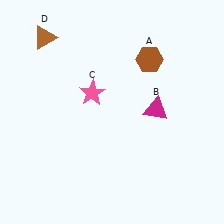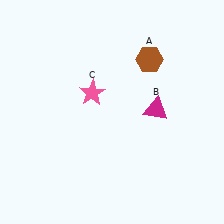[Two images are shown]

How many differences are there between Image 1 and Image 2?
There is 1 difference between the two images.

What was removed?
The brown triangle (D) was removed in Image 2.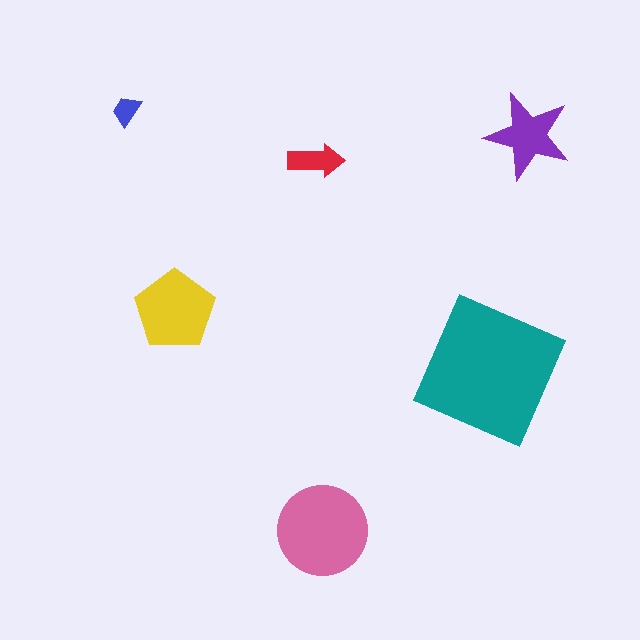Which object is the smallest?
The blue trapezoid.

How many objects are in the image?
There are 6 objects in the image.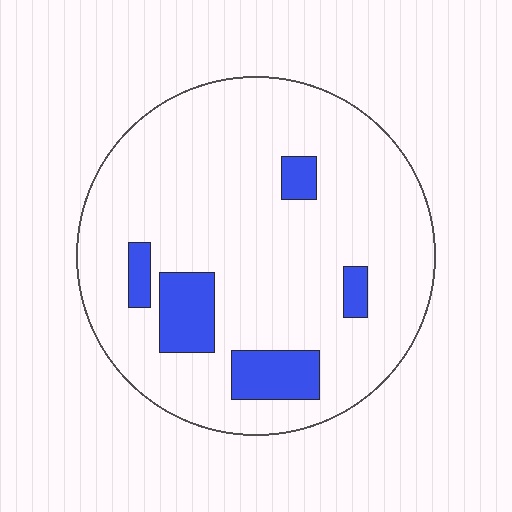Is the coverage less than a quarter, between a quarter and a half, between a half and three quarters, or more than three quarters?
Less than a quarter.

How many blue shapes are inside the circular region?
5.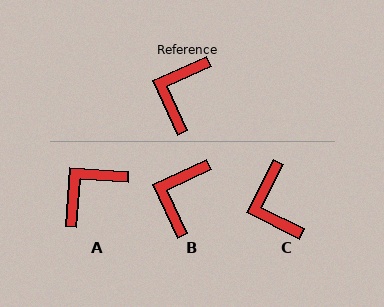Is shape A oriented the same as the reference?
No, it is off by about 29 degrees.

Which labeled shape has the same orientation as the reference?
B.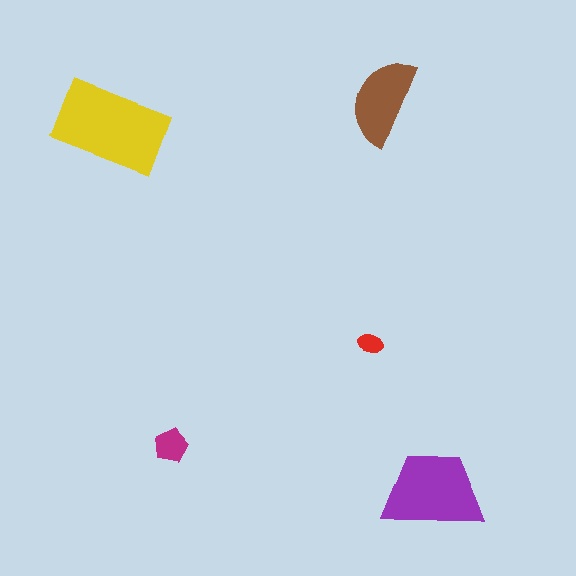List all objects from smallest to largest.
The red ellipse, the magenta pentagon, the brown semicircle, the purple trapezoid, the yellow rectangle.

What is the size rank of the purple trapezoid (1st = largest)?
2nd.